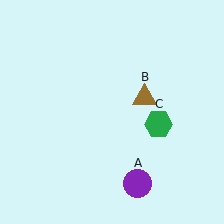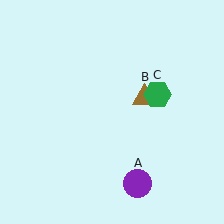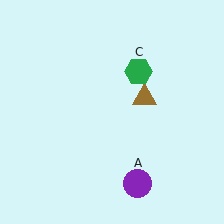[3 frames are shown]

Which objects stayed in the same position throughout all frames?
Purple circle (object A) and brown triangle (object B) remained stationary.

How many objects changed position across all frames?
1 object changed position: green hexagon (object C).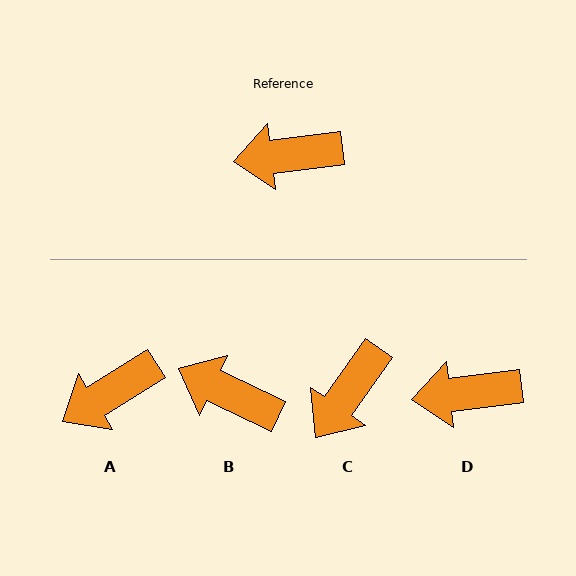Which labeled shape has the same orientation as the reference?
D.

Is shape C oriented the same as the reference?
No, it is off by about 48 degrees.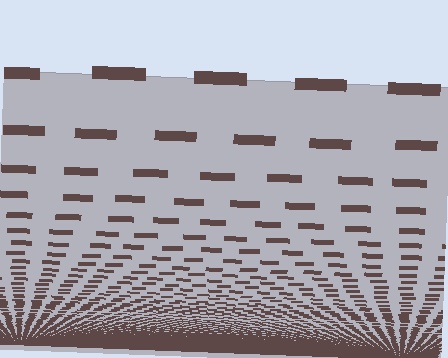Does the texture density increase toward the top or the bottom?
Density increases toward the bottom.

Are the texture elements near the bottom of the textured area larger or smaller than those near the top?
Smaller. The gradient is inverted — elements near the bottom are smaller and denser.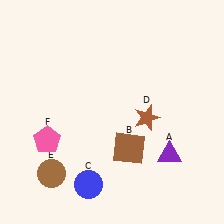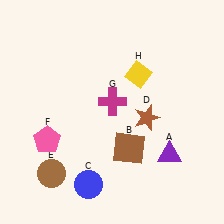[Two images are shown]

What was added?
A magenta cross (G), a yellow diamond (H) were added in Image 2.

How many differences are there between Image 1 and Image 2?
There are 2 differences between the two images.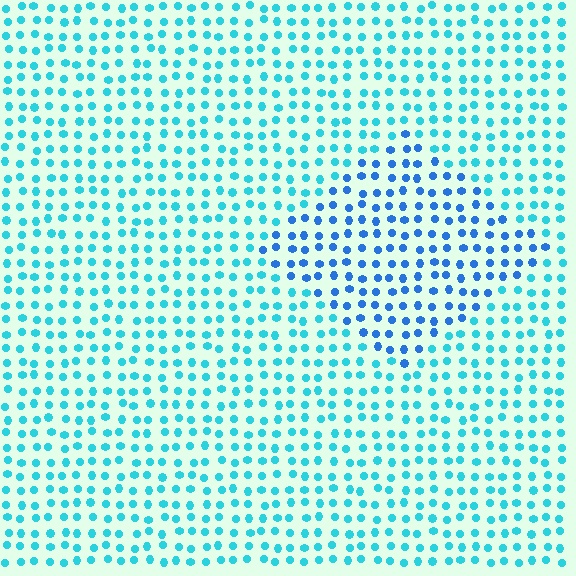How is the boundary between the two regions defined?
The boundary is defined purely by a slight shift in hue (about 32 degrees). Spacing, size, and orientation are identical on both sides.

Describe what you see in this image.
The image is filled with small cyan elements in a uniform arrangement. A diamond-shaped region is visible where the elements are tinted to a slightly different hue, forming a subtle color boundary.